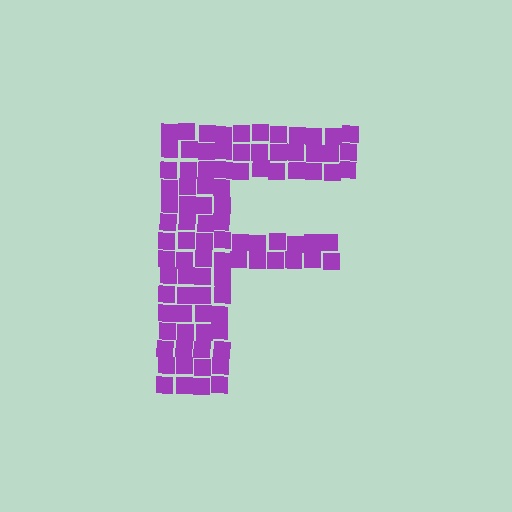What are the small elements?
The small elements are squares.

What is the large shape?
The large shape is the letter F.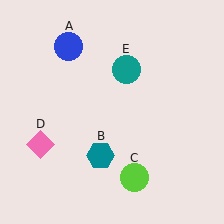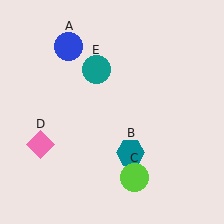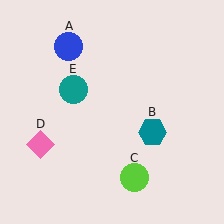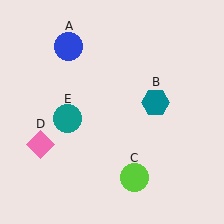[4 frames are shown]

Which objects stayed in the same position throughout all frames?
Blue circle (object A) and lime circle (object C) and pink diamond (object D) remained stationary.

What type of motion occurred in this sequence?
The teal hexagon (object B), teal circle (object E) rotated counterclockwise around the center of the scene.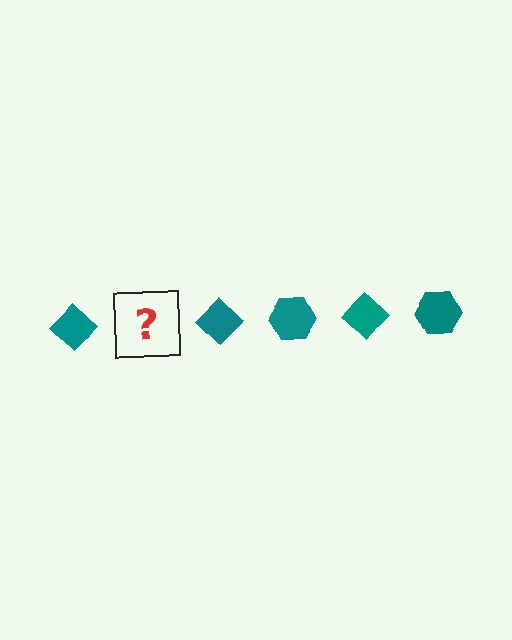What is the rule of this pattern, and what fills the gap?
The rule is that the pattern cycles through diamond, hexagon shapes in teal. The gap should be filled with a teal hexagon.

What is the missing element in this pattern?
The missing element is a teal hexagon.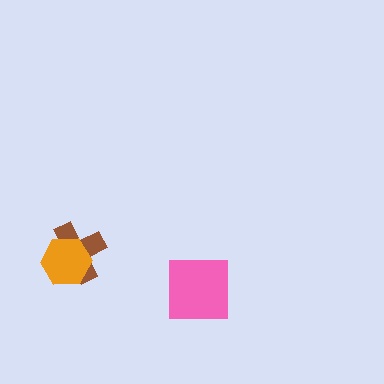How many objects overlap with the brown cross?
1 object overlaps with the brown cross.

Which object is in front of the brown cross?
The orange hexagon is in front of the brown cross.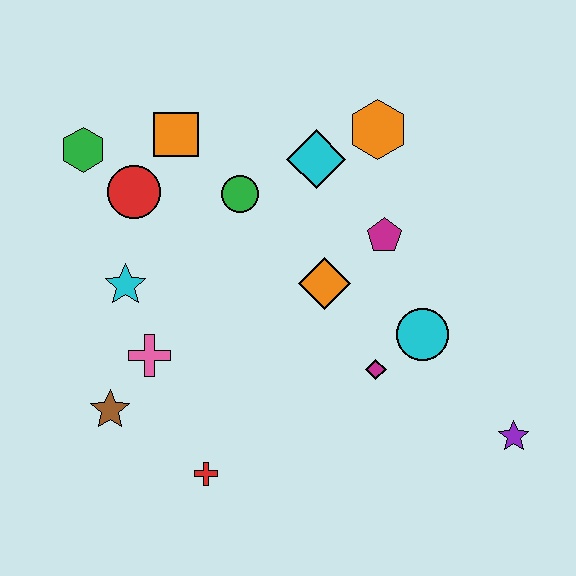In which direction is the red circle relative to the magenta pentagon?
The red circle is to the left of the magenta pentagon.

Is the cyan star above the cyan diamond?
No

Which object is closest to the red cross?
The brown star is closest to the red cross.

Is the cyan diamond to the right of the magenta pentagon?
No